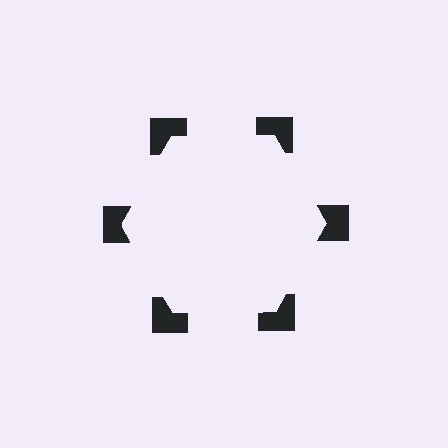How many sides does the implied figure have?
6 sides.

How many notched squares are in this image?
There are 6 — one at each vertex of the illusory hexagon.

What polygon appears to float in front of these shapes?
An illusory hexagon — its edges are inferred from the aligned wedge cuts in the notched squares, not physically drawn.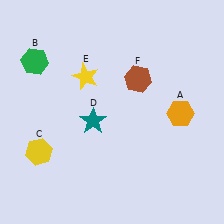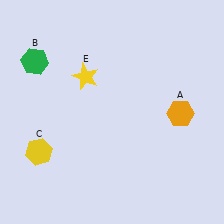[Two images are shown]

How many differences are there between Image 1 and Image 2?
There are 2 differences between the two images.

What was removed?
The brown hexagon (F), the teal star (D) were removed in Image 2.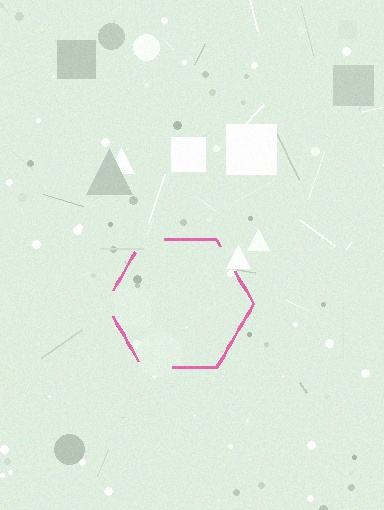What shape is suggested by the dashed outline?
The dashed outline suggests a hexagon.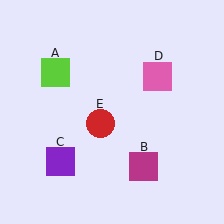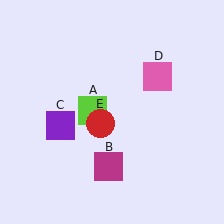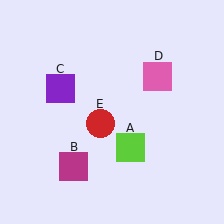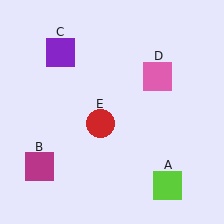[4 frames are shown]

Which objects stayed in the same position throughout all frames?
Pink square (object D) and red circle (object E) remained stationary.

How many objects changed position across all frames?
3 objects changed position: lime square (object A), magenta square (object B), purple square (object C).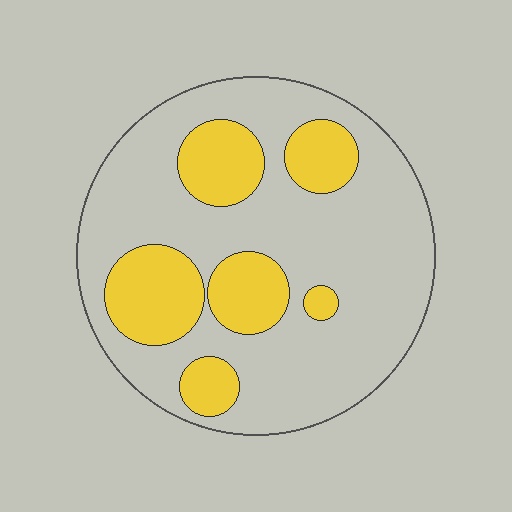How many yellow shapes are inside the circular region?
6.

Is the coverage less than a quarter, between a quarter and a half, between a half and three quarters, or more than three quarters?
Between a quarter and a half.